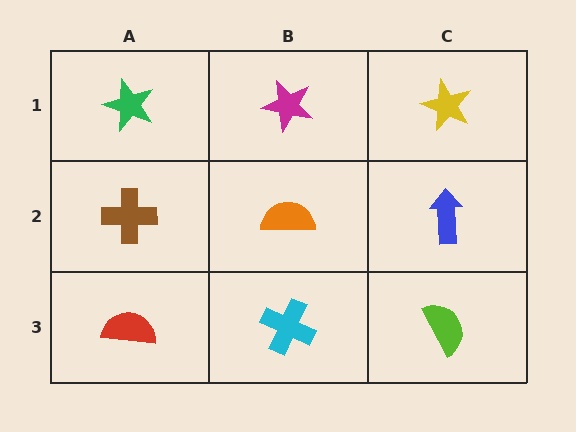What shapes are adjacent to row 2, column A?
A green star (row 1, column A), a red semicircle (row 3, column A), an orange semicircle (row 2, column B).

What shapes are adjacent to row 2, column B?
A magenta star (row 1, column B), a cyan cross (row 3, column B), a brown cross (row 2, column A), a blue arrow (row 2, column C).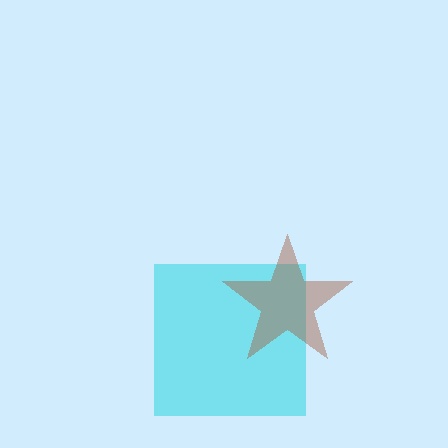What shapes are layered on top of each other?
The layered shapes are: a cyan square, a brown star.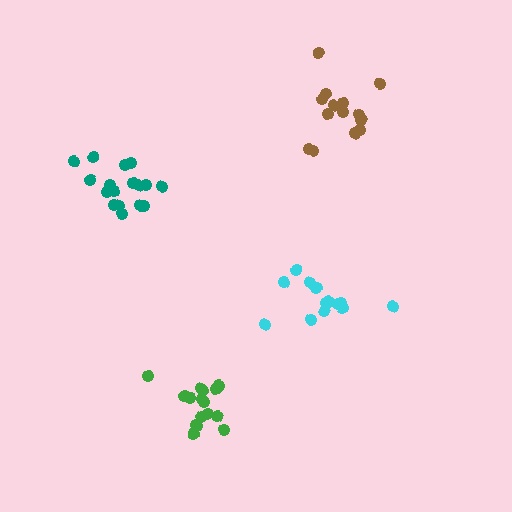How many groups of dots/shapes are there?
There are 4 groups.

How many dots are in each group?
Group 1: 14 dots, Group 2: 17 dots, Group 3: 17 dots, Group 4: 13 dots (61 total).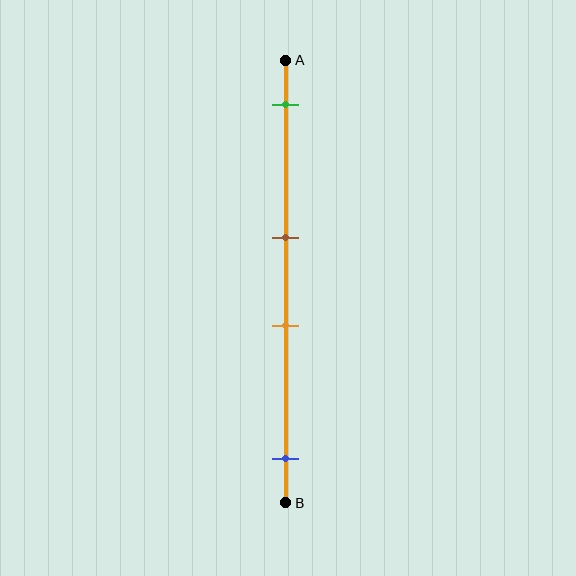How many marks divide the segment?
There are 4 marks dividing the segment.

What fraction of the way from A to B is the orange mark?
The orange mark is approximately 60% (0.6) of the way from A to B.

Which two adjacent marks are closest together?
The brown and orange marks are the closest adjacent pair.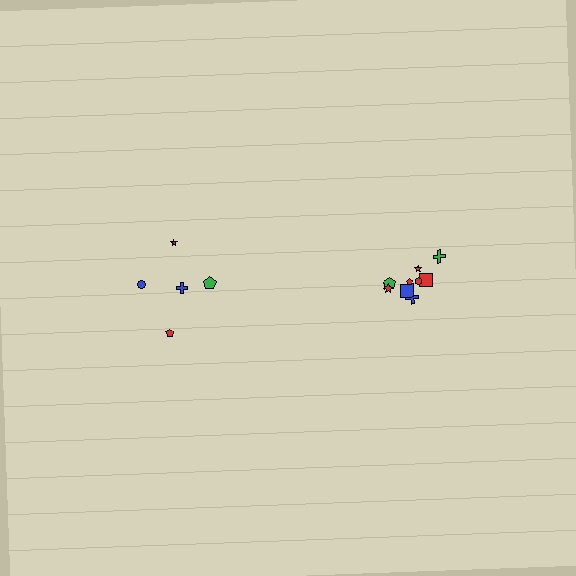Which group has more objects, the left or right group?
The right group.